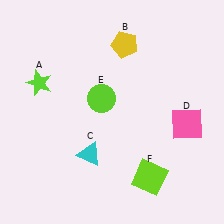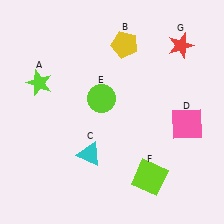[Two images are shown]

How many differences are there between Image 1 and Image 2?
There is 1 difference between the two images.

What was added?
A red star (G) was added in Image 2.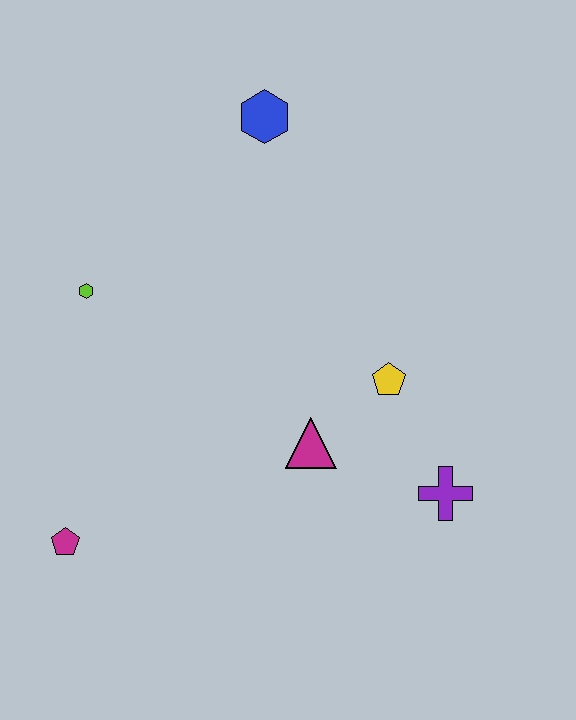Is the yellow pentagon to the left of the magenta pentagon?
No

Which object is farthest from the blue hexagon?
The magenta pentagon is farthest from the blue hexagon.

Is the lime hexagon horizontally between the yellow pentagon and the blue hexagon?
No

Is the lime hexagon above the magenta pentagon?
Yes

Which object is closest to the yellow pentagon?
The magenta triangle is closest to the yellow pentagon.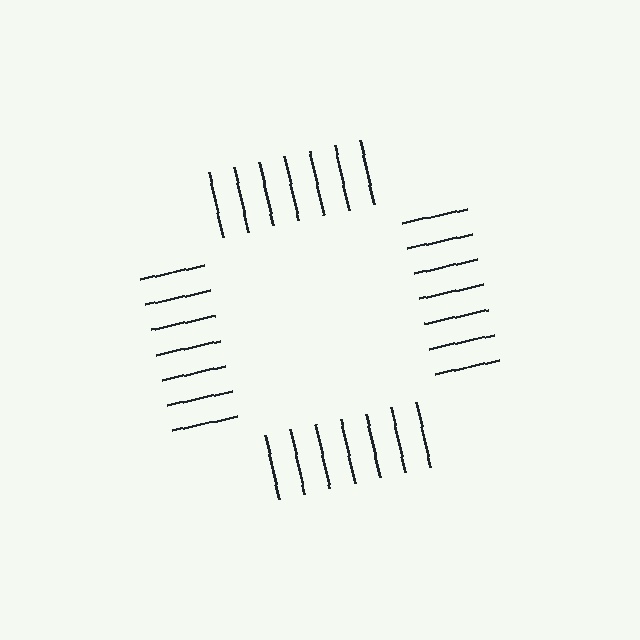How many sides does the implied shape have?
4 sides — the line-ends trace a square.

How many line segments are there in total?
28 — 7 along each of the 4 edges.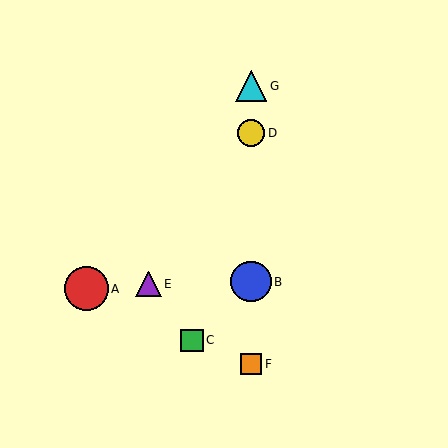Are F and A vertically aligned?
No, F is at x≈251 and A is at x≈86.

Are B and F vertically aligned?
Yes, both are at x≈251.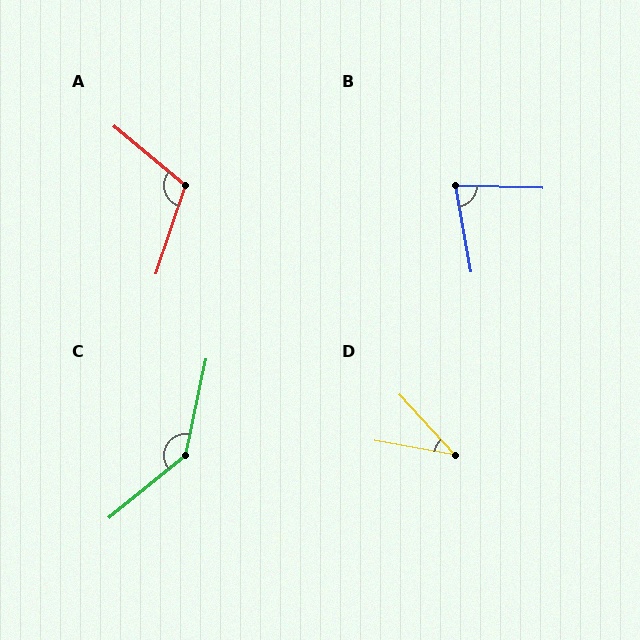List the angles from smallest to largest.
D (38°), B (78°), A (112°), C (141°).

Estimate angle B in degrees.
Approximately 78 degrees.